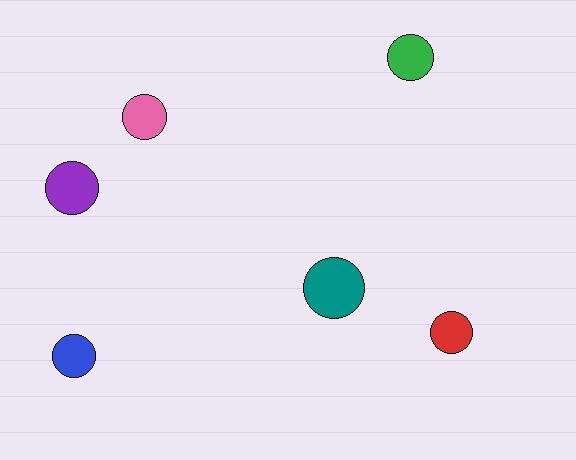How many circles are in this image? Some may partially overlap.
There are 6 circles.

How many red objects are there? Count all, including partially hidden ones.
There is 1 red object.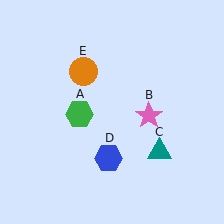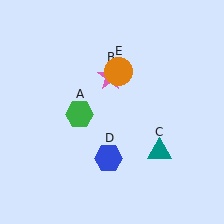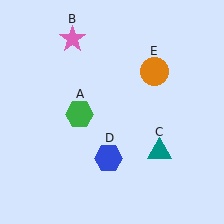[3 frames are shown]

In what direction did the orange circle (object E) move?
The orange circle (object E) moved right.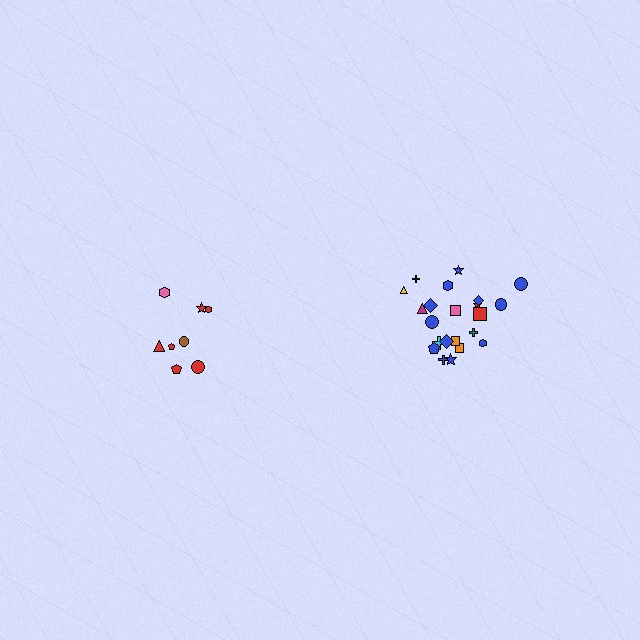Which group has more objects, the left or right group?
The right group.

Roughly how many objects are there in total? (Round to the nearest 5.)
Roughly 30 objects in total.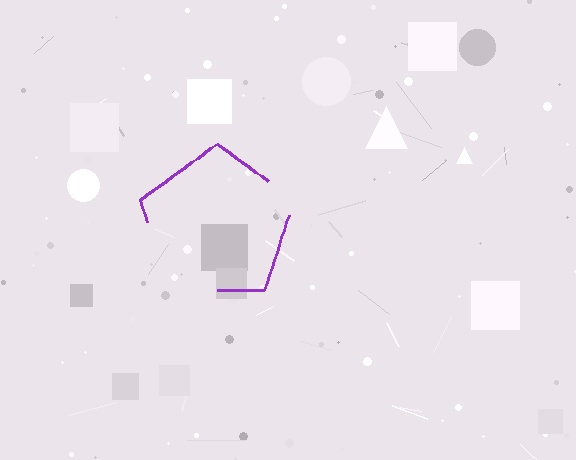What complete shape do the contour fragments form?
The contour fragments form a pentagon.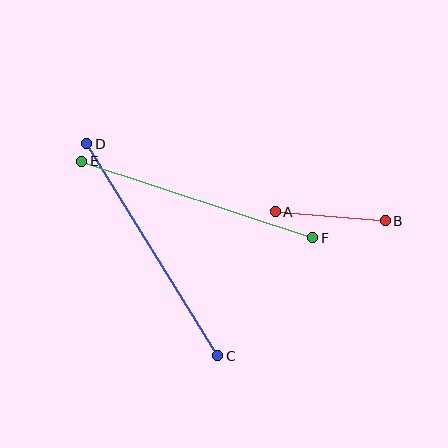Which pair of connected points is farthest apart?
Points C and D are farthest apart.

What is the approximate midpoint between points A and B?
The midpoint is at approximately (330, 216) pixels.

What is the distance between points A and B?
The distance is approximately 110 pixels.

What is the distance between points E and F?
The distance is approximately 244 pixels.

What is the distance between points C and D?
The distance is approximately 249 pixels.